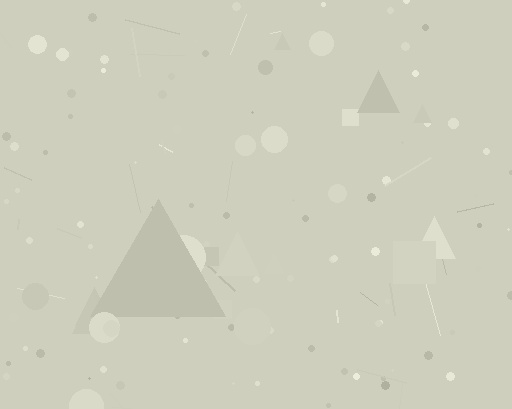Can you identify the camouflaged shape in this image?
The camouflaged shape is a triangle.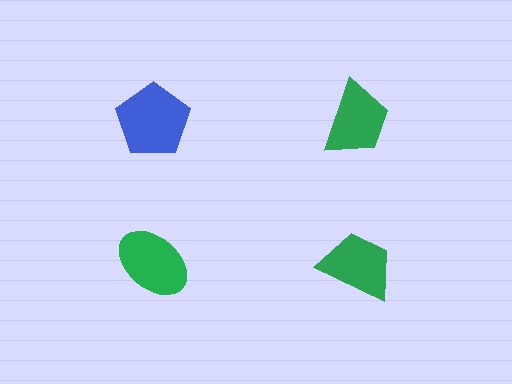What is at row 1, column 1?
A blue pentagon.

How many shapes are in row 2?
2 shapes.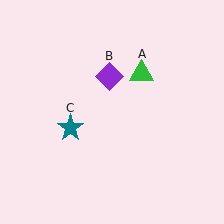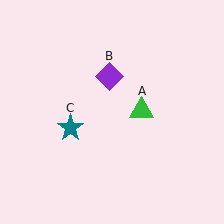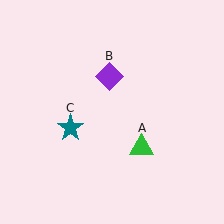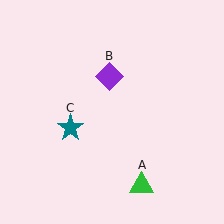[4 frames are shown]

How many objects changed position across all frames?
1 object changed position: green triangle (object A).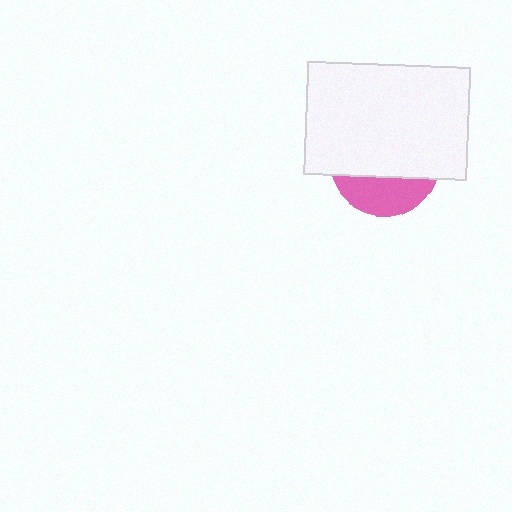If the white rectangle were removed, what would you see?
You would see the complete pink circle.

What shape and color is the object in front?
The object in front is a white rectangle.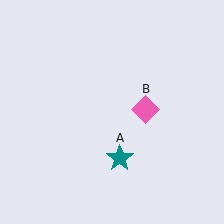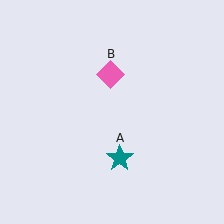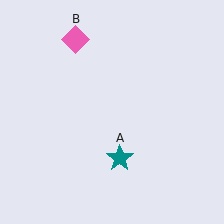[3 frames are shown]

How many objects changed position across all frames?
1 object changed position: pink diamond (object B).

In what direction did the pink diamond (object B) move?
The pink diamond (object B) moved up and to the left.